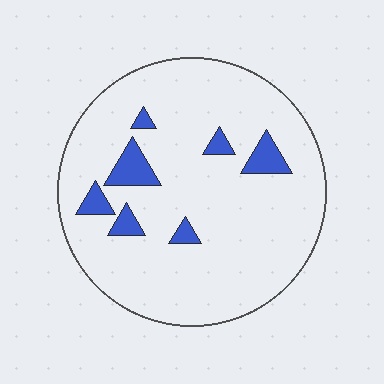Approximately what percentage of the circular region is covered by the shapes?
Approximately 10%.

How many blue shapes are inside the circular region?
7.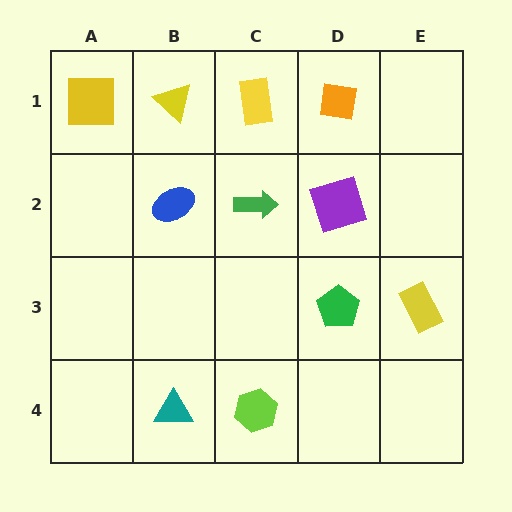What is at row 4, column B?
A teal triangle.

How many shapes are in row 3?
2 shapes.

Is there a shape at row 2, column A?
No, that cell is empty.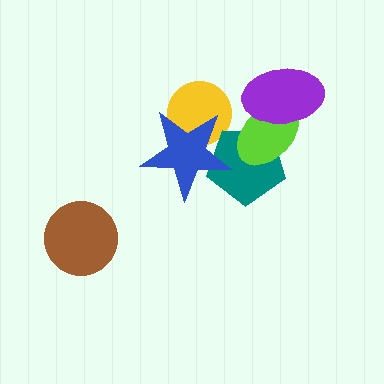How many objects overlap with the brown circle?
0 objects overlap with the brown circle.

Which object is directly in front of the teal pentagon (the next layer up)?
The lime ellipse is directly in front of the teal pentagon.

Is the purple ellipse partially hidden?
No, no other shape covers it.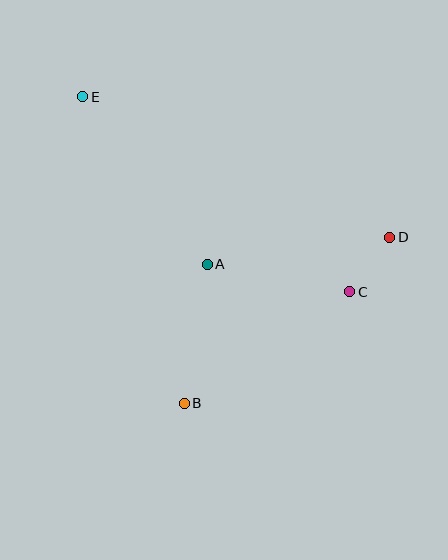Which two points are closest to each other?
Points C and D are closest to each other.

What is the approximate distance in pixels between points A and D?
The distance between A and D is approximately 184 pixels.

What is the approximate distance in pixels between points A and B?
The distance between A and B is approximately 141 pixels.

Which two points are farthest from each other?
Points D and E are farthest from each other.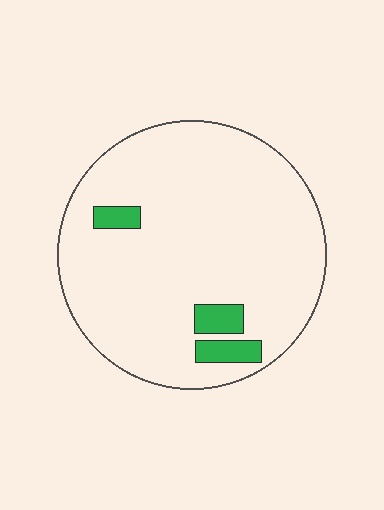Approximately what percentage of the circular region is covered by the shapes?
Approximately 5%.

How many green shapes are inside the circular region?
3.